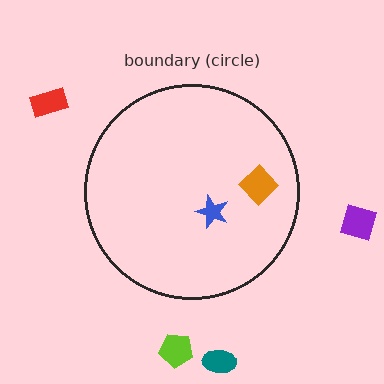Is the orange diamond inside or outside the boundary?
Inside.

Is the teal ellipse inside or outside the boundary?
Outside.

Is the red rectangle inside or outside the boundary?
Outside.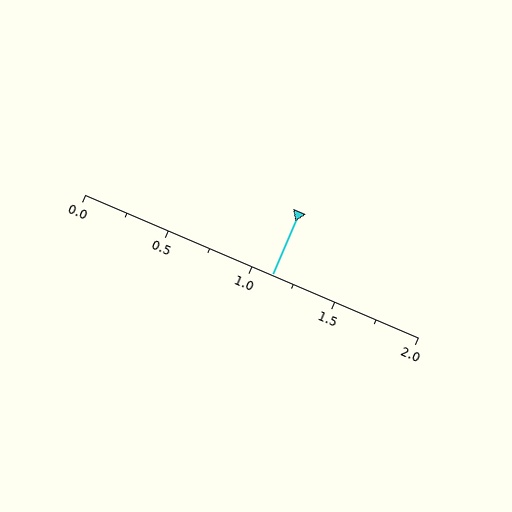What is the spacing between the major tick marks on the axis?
The major ticks are spaced 0.5 apart.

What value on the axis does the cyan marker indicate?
The marker indicates approximately 1.12.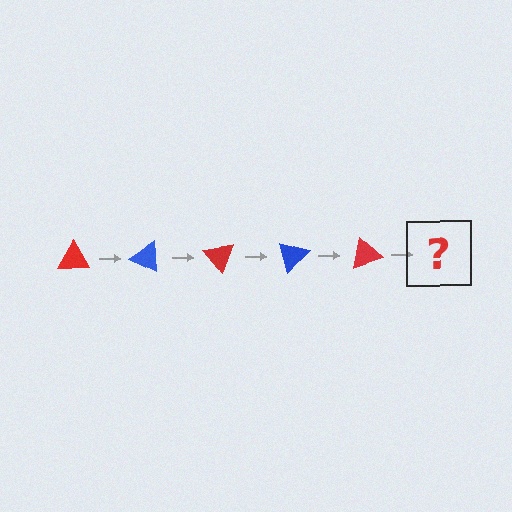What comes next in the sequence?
The next element should be a blue triangle, rotated 125 degrees from the start.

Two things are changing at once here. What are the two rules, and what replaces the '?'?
The two rules are that it rotates 25 degrees each step and the color cycles through red and blue. The '?' should be a blue triangle, rotated 125 degrees from the start.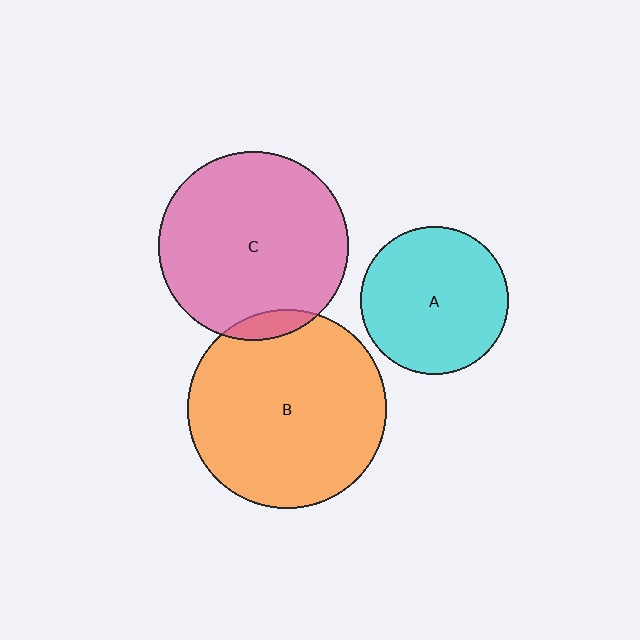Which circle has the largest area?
Circle B (orange).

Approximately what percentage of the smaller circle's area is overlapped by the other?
Approximately 5%.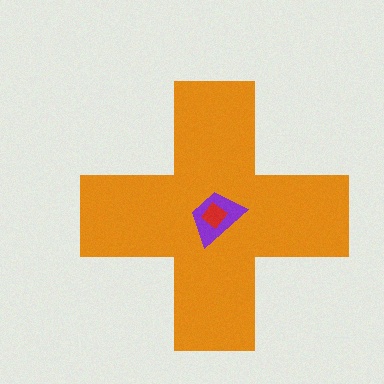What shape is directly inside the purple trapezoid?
The red diamond.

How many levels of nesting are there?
3.